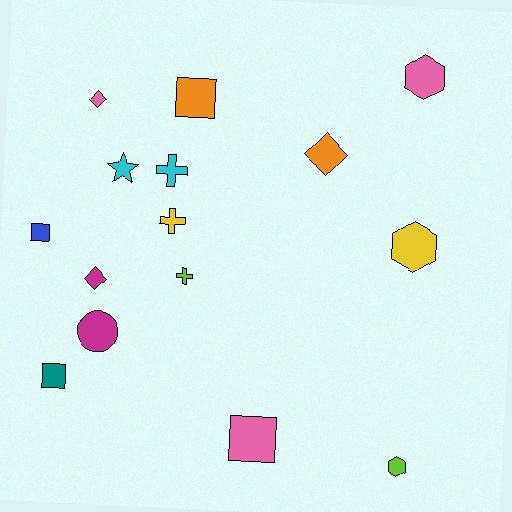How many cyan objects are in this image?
There are 2 cyan objects.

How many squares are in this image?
There are 4 squares.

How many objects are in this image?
There are 15 objects.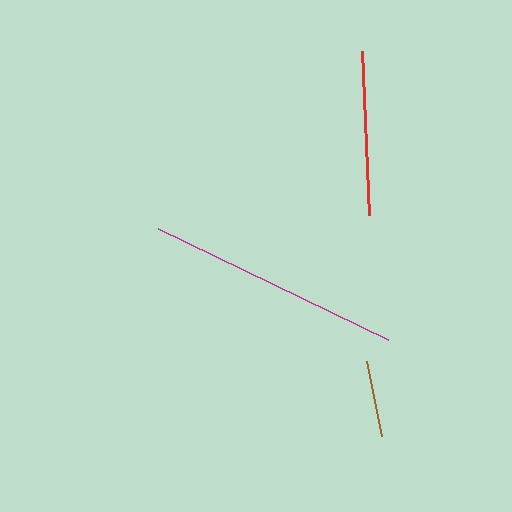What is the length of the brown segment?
The brown segment is approximately 77 pixels long.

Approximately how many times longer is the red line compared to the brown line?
The red line is approximately 2.1 times the length of the brown line.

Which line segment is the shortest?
The brown line is the shortest at approximately 77 pixels.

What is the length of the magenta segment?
The magenta segment is approximately 256 pixels long.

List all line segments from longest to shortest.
From longest to shortest: magenta, red, brown.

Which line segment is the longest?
The magenta line is the longest at approximately 256 pixels.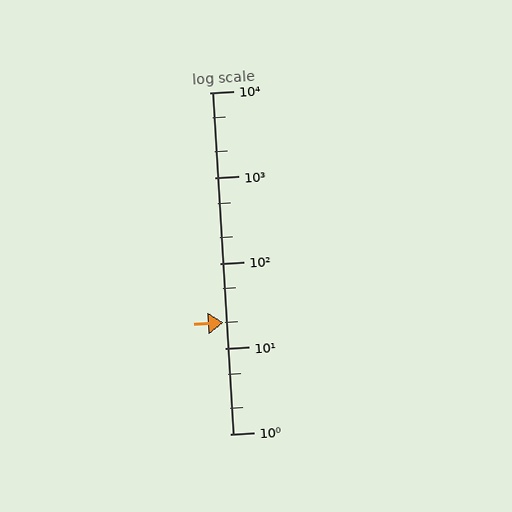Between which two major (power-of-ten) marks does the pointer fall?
The pointer is between 10 and 100.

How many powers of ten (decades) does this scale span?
The scale spans 4 decades, from 1 to 10000.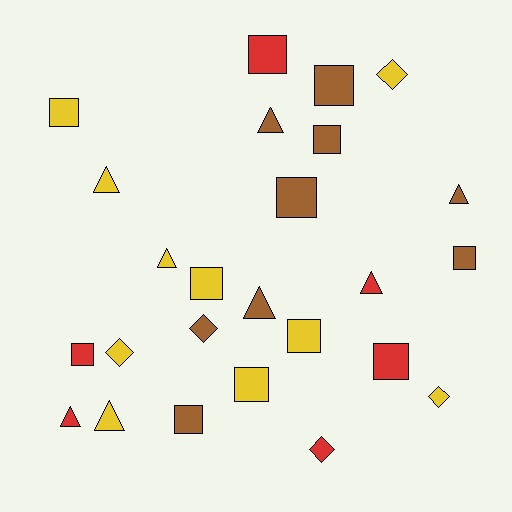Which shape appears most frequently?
Square, with 12 objects.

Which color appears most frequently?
Yellow, with 10 objects.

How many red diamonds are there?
There is 1 red diamond.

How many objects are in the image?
There are 25 objects.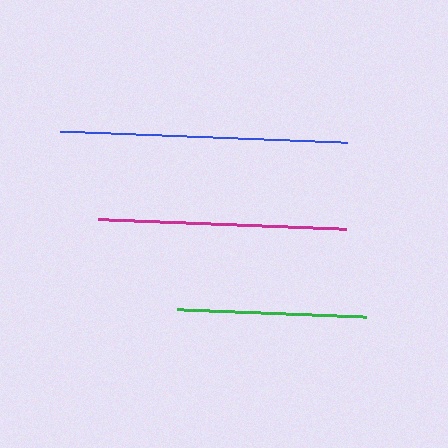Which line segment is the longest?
The blue line is the longest at approximately 287 pixels.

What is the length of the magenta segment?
The magenta segment is approximately 248 pixels long.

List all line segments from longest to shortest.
From longest to shortest: blue, magenta, green.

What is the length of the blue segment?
The blue segment is approximately 287 pixels long.